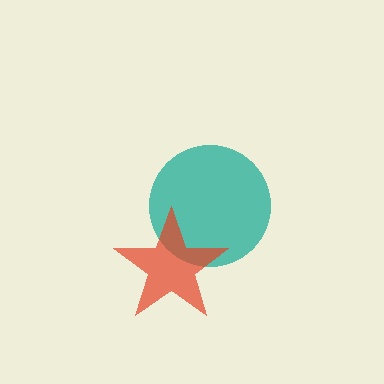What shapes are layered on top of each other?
The layered shapes are: a teal circle, a red star.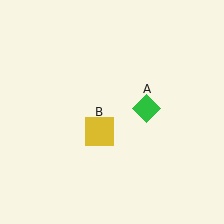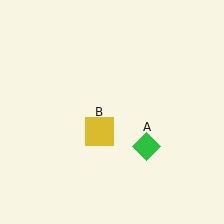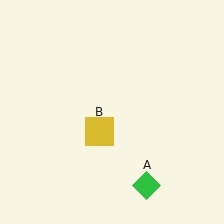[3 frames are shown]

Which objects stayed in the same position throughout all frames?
Yellow square (object B) remained stationary.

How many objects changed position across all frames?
1 object changed position: green diamond (object A).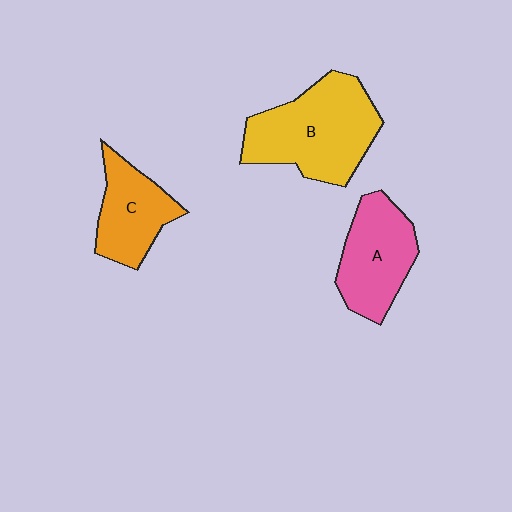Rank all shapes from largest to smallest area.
From largest to smallest: B (yellow), A (pink), C (orange).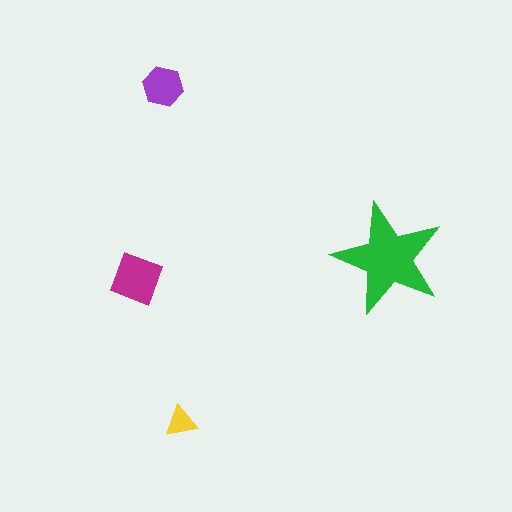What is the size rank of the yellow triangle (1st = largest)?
4th.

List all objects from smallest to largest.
The yellow triangle, the purple hexagon, the magenta diamond, the green star.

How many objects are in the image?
There are 4 objects in the image.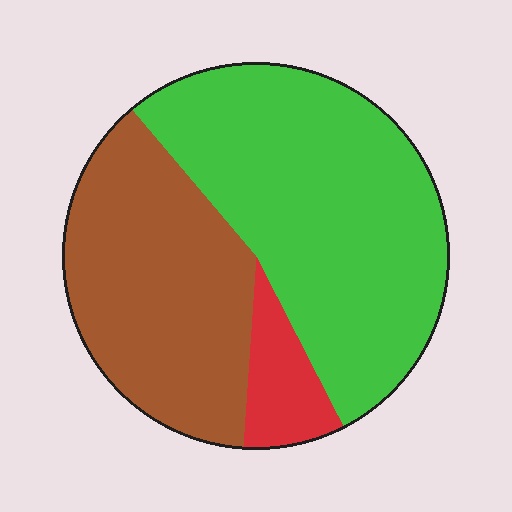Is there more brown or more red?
Brown.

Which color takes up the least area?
Red, at roughly 10%.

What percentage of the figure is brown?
Brown takes up between a quarter and a half of the figure.